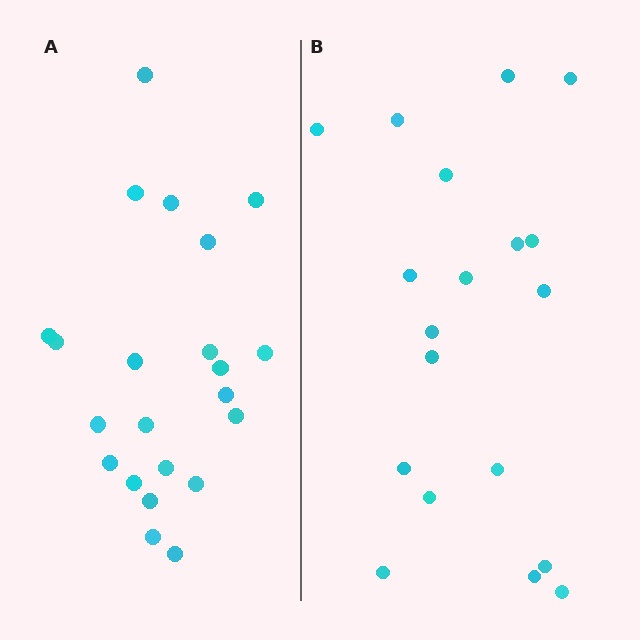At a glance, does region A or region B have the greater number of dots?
Region A (the left region) has more dots.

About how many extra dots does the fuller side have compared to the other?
Region A has just a few more — roughly 2 or 3 more dots than region B.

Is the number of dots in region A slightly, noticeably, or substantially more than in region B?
Region A has only slightly more — the two regions are fairly close. The ratio is roughly 1.2 to 1.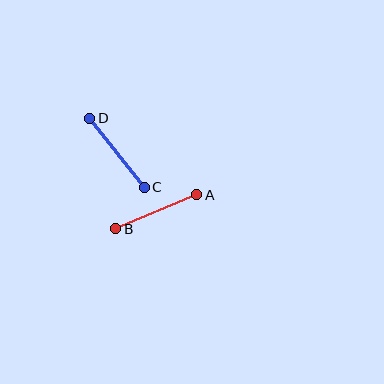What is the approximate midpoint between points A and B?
The midpoint is at approximately (156, 212) pixels.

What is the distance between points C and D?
The distance is approximately 88 pixels.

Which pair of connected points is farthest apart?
Points C and D are farthest apart.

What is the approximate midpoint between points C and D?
The midpoint is at approximately (117, 153) pixels.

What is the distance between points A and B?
The distance is approximately 88 pixels.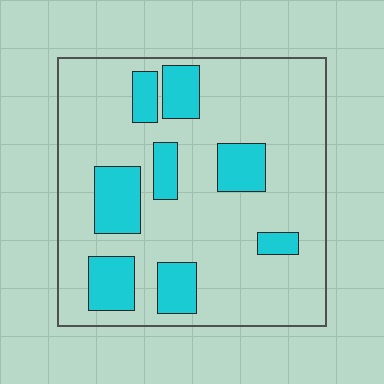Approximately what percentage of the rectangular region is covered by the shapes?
Approximately 20%.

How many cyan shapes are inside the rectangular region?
8.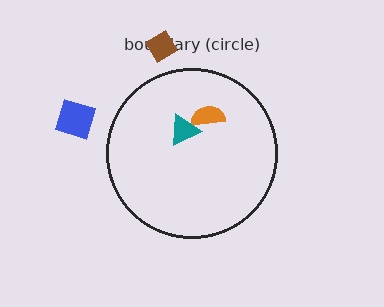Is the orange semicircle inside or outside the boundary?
Inside.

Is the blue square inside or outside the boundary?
Outside.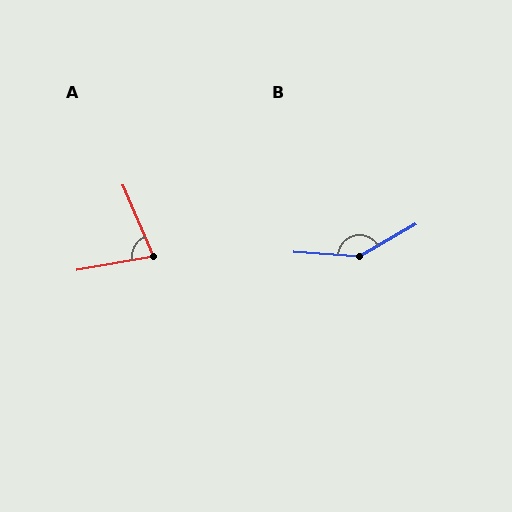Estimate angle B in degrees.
Approximately 146 degrees.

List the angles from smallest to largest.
A (77°), B (146°).